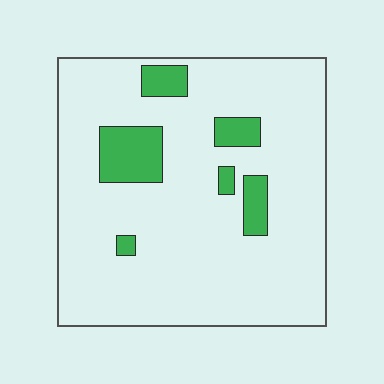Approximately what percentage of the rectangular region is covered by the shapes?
Approximately 10%.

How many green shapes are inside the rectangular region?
6.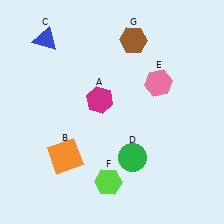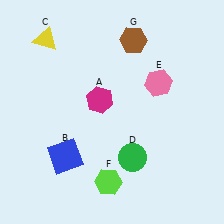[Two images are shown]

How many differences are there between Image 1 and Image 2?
There are 2 differences between the two images.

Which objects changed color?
B changed from orange to blue. C changed from blue to yellow.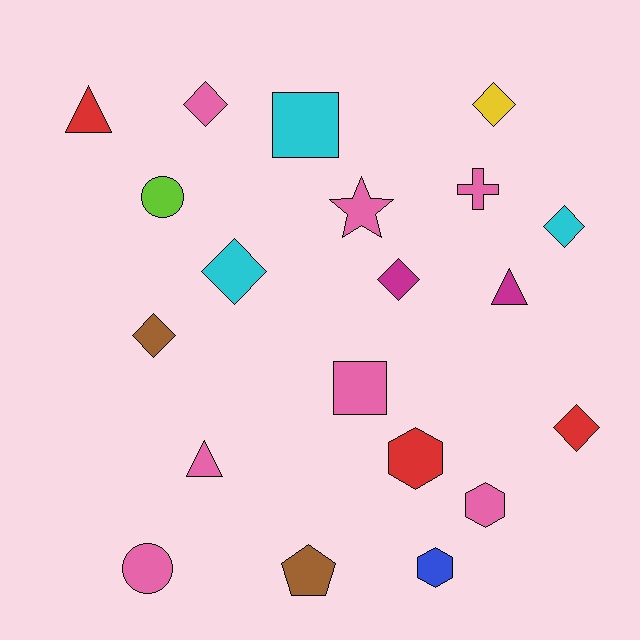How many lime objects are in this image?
There is 1 lime object.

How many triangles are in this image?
There are 3 triangles.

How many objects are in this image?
There are 20 objects.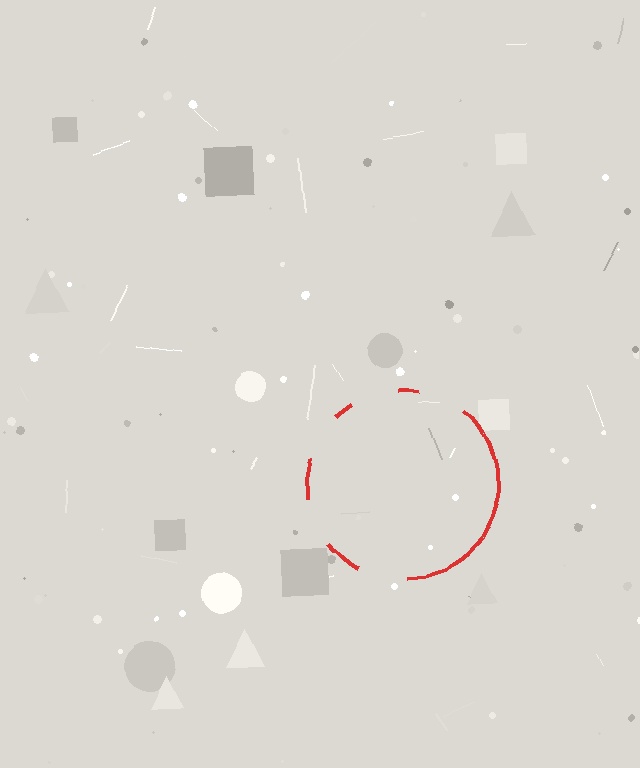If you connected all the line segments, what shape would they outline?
They would outline a circle.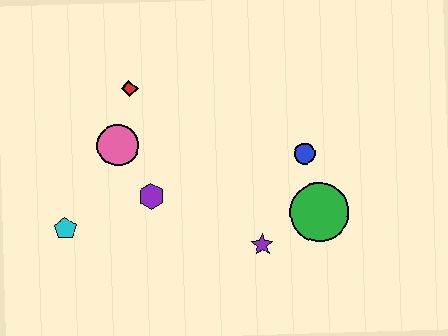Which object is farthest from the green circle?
The cyan pentagon is farthest from the green circle.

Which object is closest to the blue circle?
The green circle is closest to the blue circle.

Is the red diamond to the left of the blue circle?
Yes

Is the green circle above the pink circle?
No